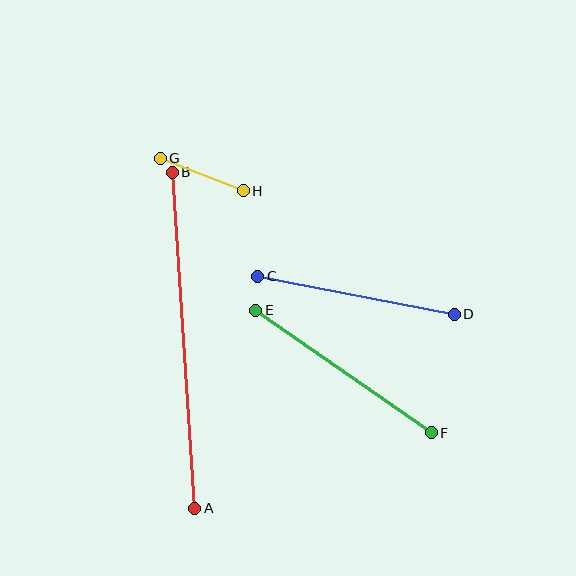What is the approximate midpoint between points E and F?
The midpoint is at approximately (344, 372) pixels.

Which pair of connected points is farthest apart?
Points A and B are farthest apart.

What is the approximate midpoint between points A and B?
The midpoint is at approximately (184, 340) pixels.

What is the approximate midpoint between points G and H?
The midpoint is at approximately (202, 174) pixels.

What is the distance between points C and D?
The distance is approximately 200 pixels.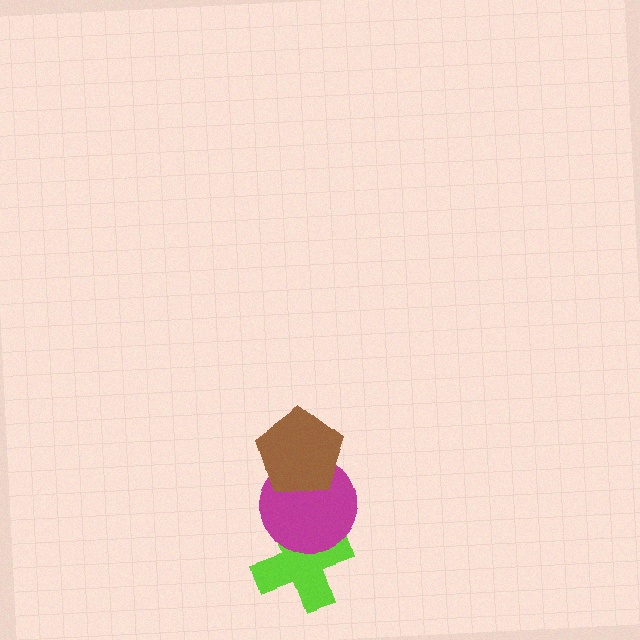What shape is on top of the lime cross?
The magenta circle is on top of the lime cross.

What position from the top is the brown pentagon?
The brown pentagon is 1st from the top.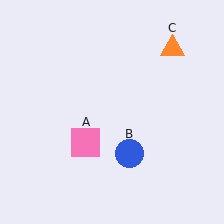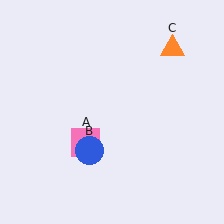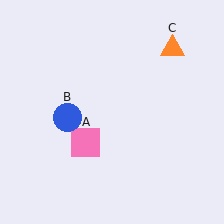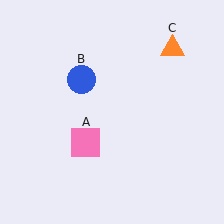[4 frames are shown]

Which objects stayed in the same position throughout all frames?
Pink square (object A) and orange triangle (object C) remained stationary.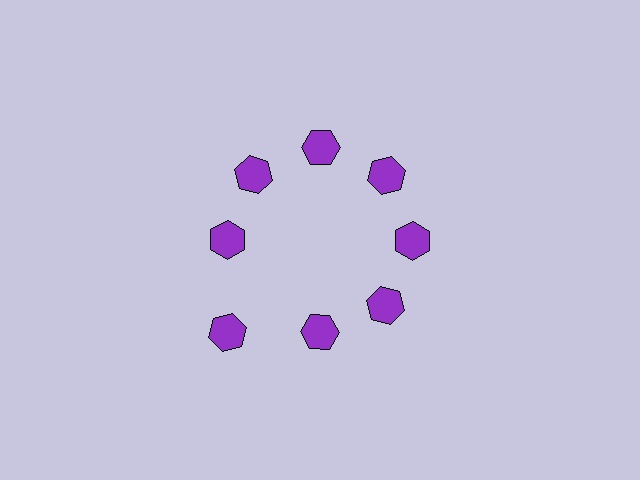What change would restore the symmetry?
The symmetry would be restored by moving it inward, back onto the ring so that all 8 hexagons sit at equal angles and equal distance from the center.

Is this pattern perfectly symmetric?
No. The 8 purple hexagons are arranged in a ring, but one element near the 8 o'clock position is pushed outward from the center, breaking the 8-fold rotational symmetry.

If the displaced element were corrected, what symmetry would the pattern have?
It would have 8-fold rotational symmetry — the pattern would map onto itself every 45 degrees.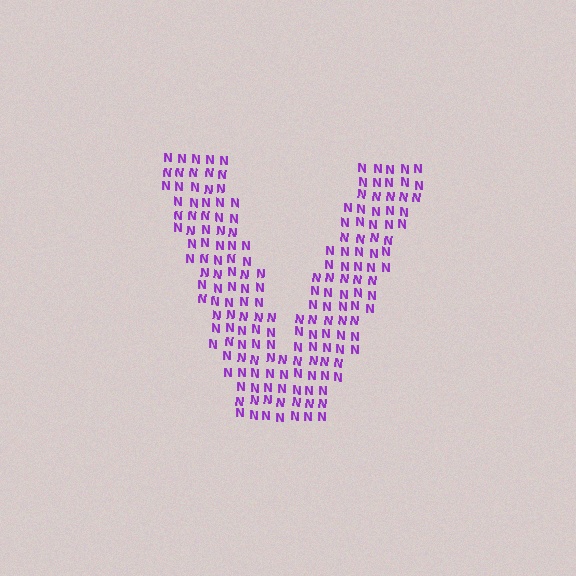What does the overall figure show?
The overall figure shows the letter V.